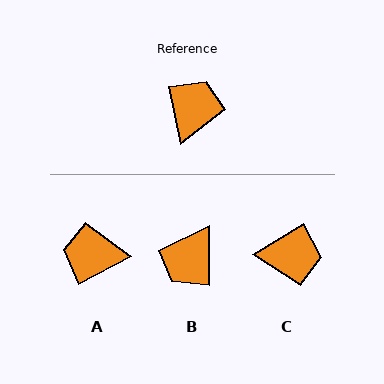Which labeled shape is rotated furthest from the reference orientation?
B, about 167 degrees away.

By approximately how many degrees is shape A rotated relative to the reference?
Approximately 106 degrees counter-clockwise.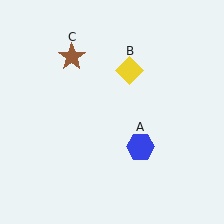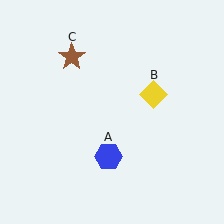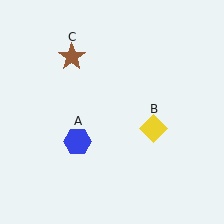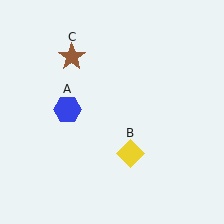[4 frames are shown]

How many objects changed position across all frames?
2 objects changed position: blue hexagon (object A), yellow diamond (object B).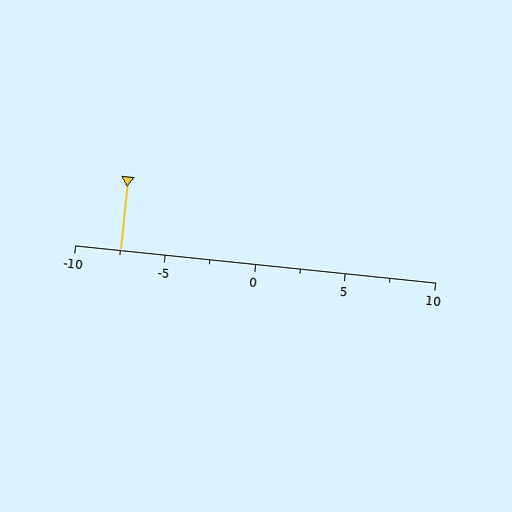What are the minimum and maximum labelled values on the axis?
The axis runs from -10 to 10.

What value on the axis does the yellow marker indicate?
The marker indicates approximately -7.5.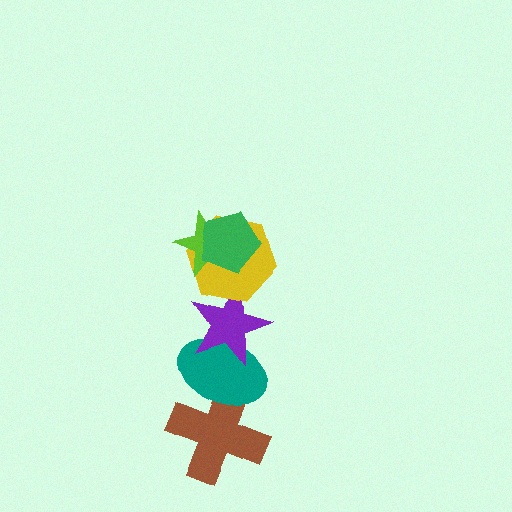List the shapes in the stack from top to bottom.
From top to bottom: the green pentagon, the lime star, the yellow hexagon, the purple star, the teal ellipse, the brown cross.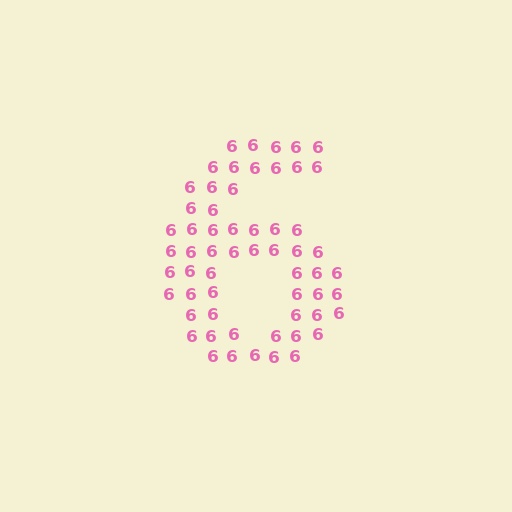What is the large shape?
The large shape is the digit 6.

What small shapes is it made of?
It is made of small digit 6's.